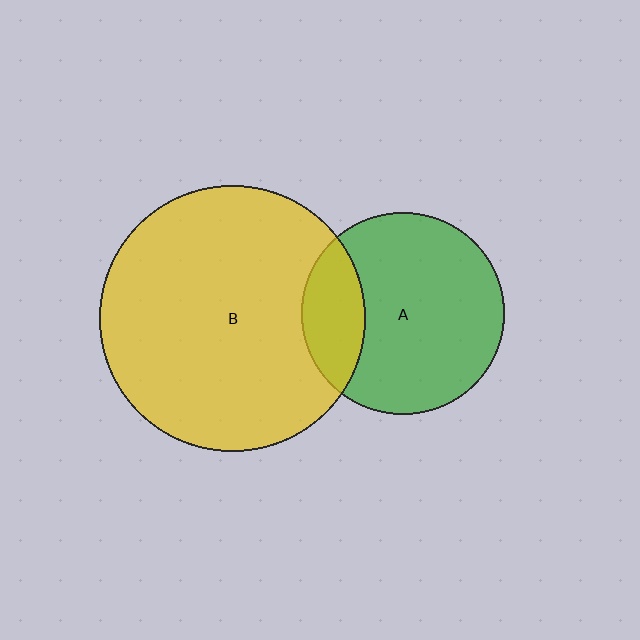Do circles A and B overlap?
Yes.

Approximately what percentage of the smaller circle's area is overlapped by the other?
Approximately 20%.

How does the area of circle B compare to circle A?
Approximately 1.7 times.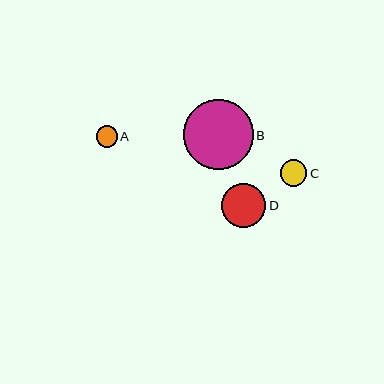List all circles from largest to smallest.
From largest to smallest: B, D, C, A.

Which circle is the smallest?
Circle A is the smallest with a size of approximately 21 pixels.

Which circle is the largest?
Circle B is the largest with a size of approximately 70 pixels.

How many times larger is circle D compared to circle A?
Circle D is approximately 2.1 times the size of circle A.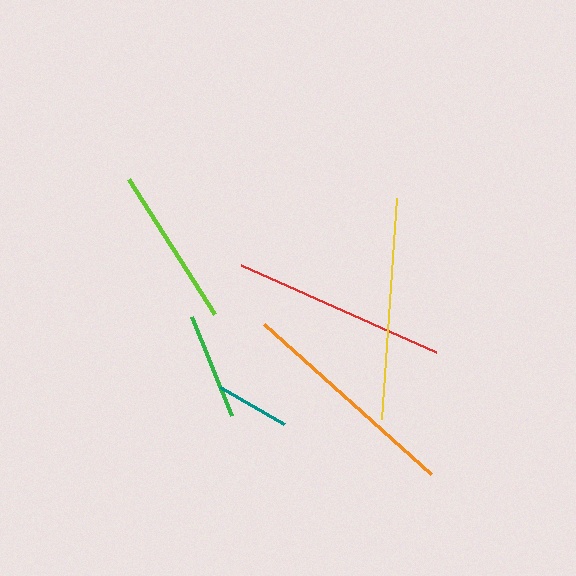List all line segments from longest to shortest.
From longest to shortest: orange, yellow, red, lime, green, teal.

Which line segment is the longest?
The orange line is the longest at approximately 224 pixels.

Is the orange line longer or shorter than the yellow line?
The orange line is longer than the yellow line.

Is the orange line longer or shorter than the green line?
The orange line is longer than the green line.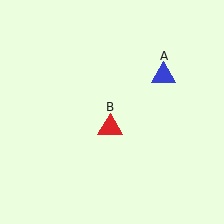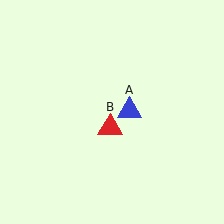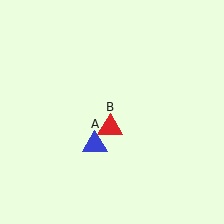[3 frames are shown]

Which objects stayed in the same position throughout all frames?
Red triangle (object B) remained stationary.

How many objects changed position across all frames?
1 object changed position: blue triangle (object A).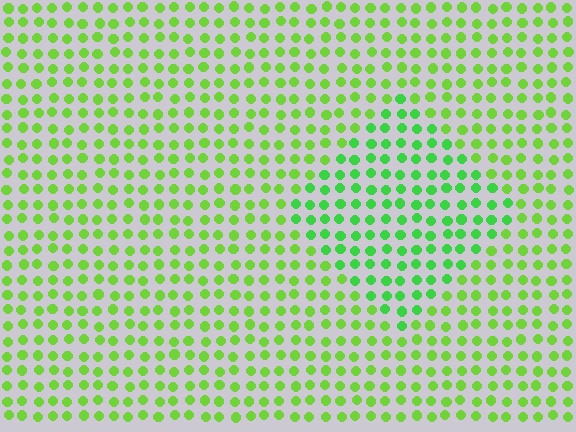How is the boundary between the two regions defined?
The boundary is defined purely by a slight shift in hue (about 26 degrees). Spacing, size, and orientation are identical on both sides.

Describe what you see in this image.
The image is filled with small lime elements in a uniform arrangement. A diamond-shaped region is visible where the elements are tinted to a slightly different hue, forming a subtle color boundary.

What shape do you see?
I see a diamond.